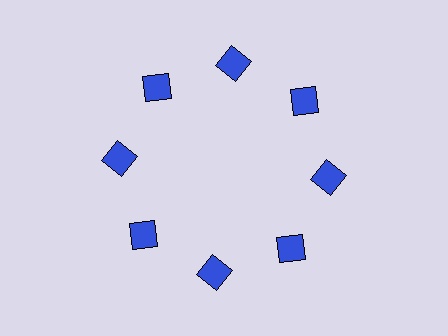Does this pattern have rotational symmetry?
Yes, this pattern has 8-fold rotational symmetry. It looks the same after rotating 45 degrees around the center.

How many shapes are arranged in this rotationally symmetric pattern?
There are 8 shapes, arranged in 8 groups of 1.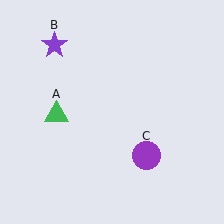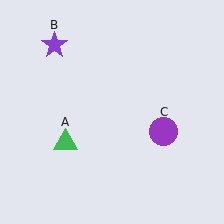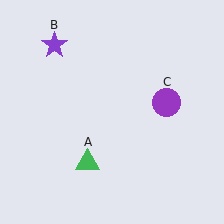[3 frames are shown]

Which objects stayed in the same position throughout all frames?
Purple star (object B) remained stationary.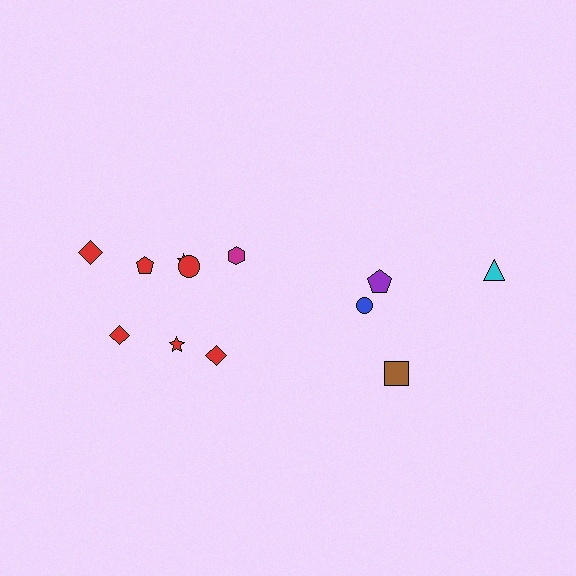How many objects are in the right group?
There are 4 objects.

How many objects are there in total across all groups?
There are 12 objects.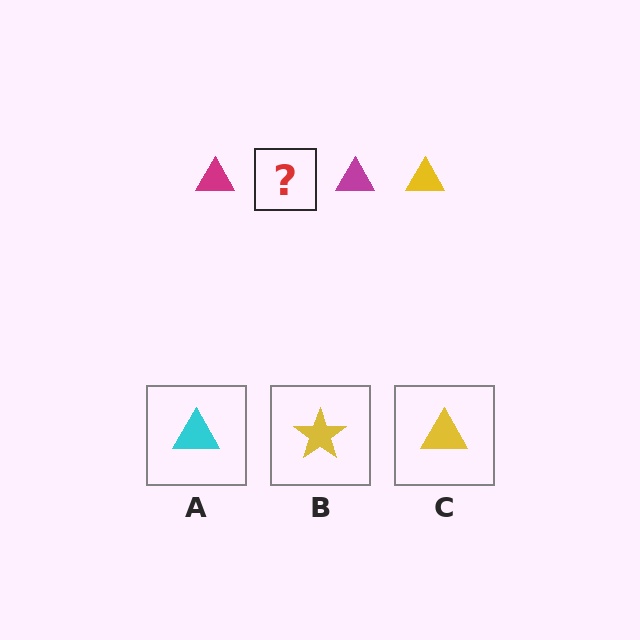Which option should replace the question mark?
Option C.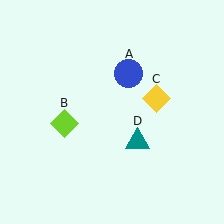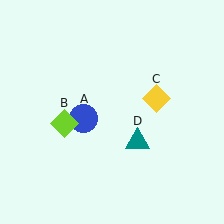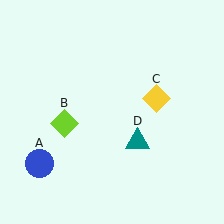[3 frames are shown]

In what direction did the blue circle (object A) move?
The blue circle (object A) moved down and to the left.